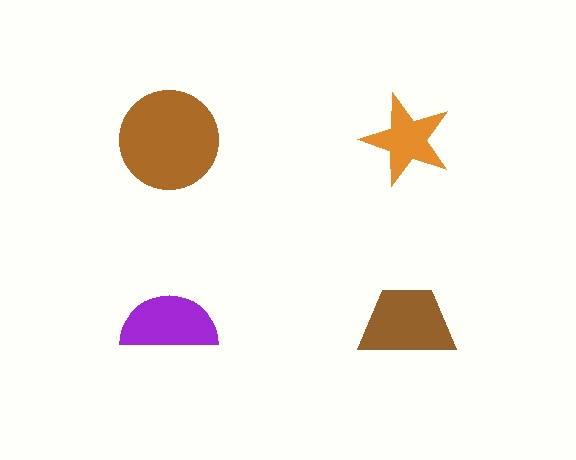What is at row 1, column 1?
A brown circle.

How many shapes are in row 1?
2 shapes.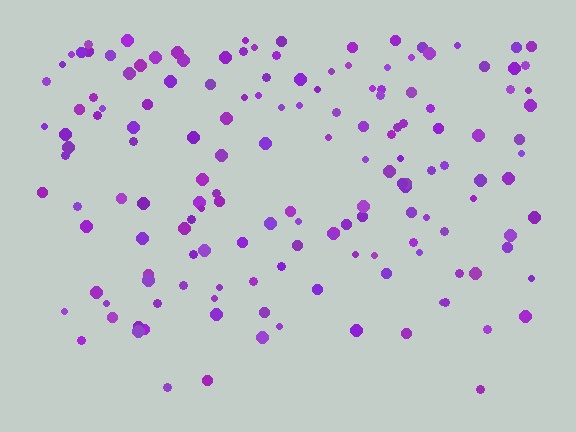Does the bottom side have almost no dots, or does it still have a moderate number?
Still a moderate number, just noticeably fewer than the top.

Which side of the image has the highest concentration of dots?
The top.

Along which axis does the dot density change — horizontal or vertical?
Vertical.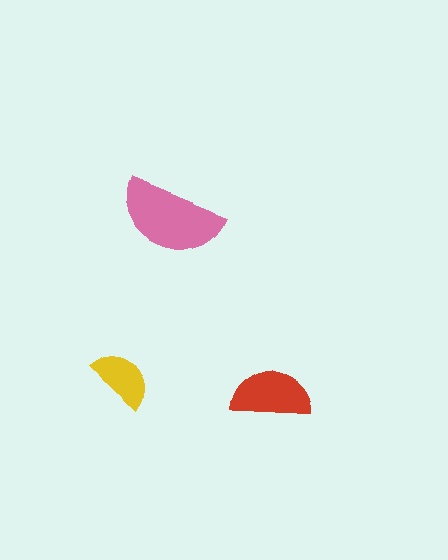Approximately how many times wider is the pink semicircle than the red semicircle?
About 1.5 times wider.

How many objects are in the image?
There are 3 objects in the image.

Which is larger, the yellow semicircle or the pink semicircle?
The pink one.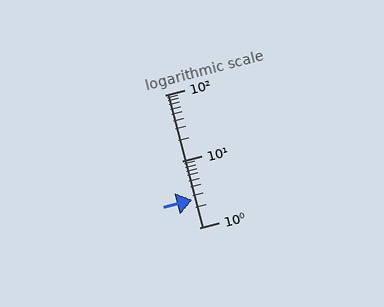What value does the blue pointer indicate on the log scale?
The pointer indicates approximately 2.6.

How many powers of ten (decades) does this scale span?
The scale spans 2 decades, from 1 to 100.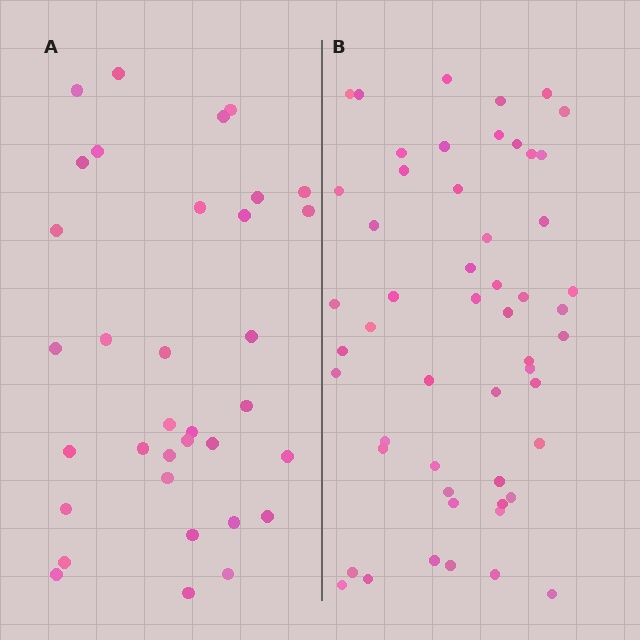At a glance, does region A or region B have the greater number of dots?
Region B (the right region) has more dots.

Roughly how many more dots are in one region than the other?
Region B has approximately 20 more dots than region A.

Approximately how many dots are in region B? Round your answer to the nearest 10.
About 50 dots. (The exact count is 53, which rounds to 50.)